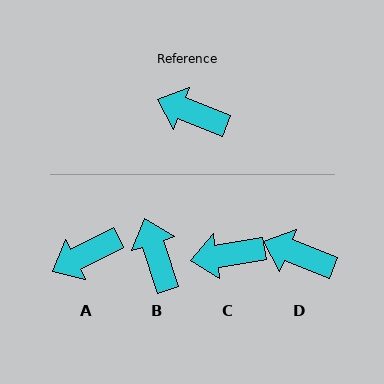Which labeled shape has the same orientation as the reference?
D.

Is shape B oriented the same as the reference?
No, it is off by about 51 degrees.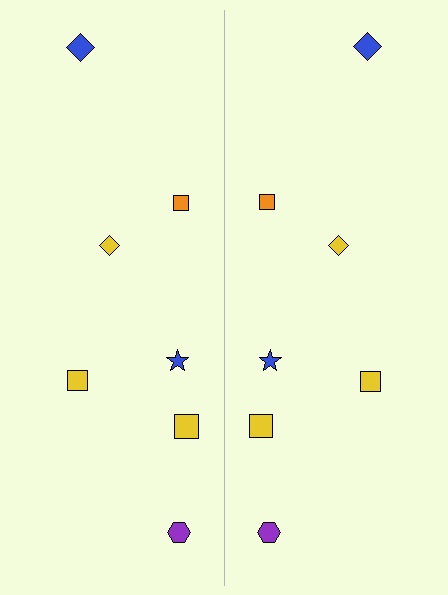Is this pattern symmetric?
Yes, this pattern has bilateral (reflection) symmetry.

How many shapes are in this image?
There are 14 shapes in this image.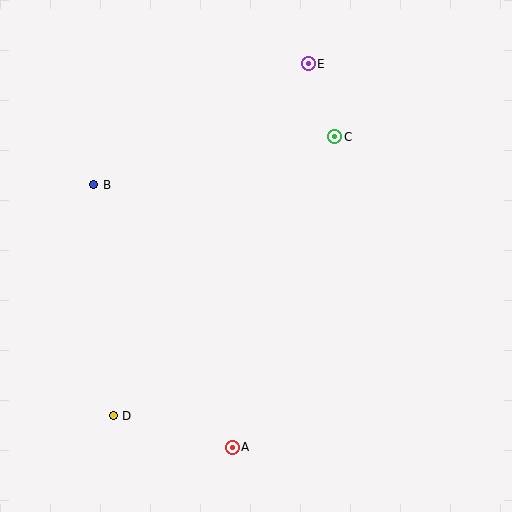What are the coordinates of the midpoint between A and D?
The midpoint between A and D is at (173, 432).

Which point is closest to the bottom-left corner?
Point D is closest to the bottom-left corner.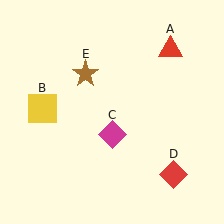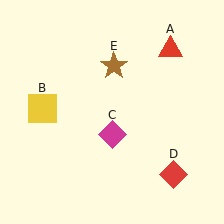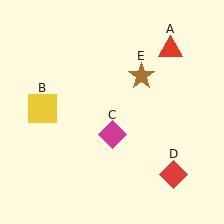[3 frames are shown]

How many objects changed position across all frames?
1 object changed position: brown star (object E).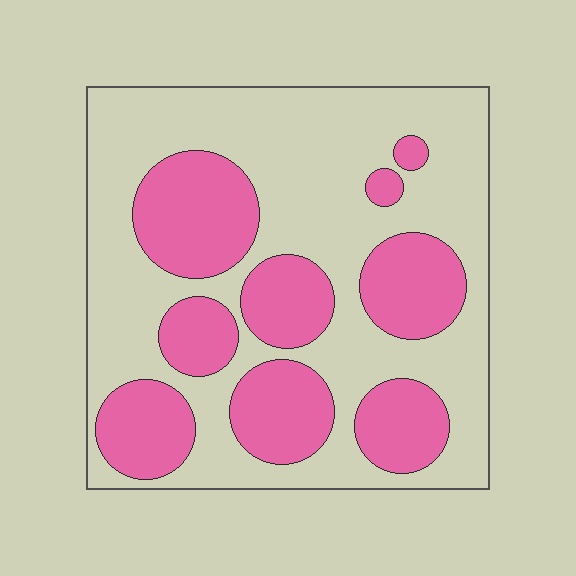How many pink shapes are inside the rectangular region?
9.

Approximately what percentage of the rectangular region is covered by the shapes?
Approximately 35%.